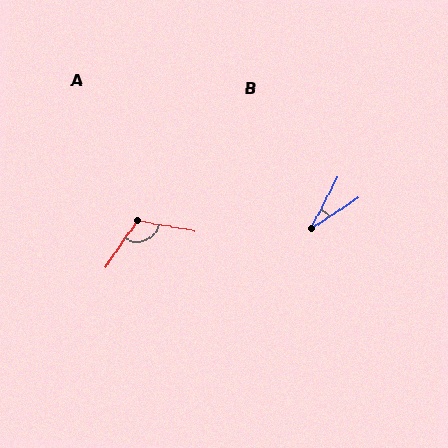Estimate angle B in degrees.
Approximately 29 degrees.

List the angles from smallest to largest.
B (29°), A (114°).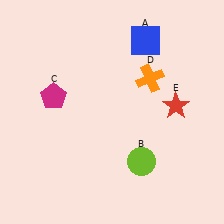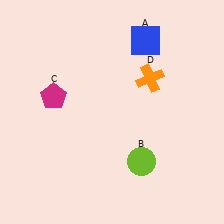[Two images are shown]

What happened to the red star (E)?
The red star (E) was removed in Image 2. It was in the top-right area of Image 1.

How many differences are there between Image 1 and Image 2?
There is 1 difference between the two images.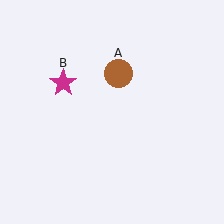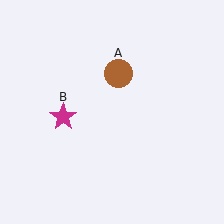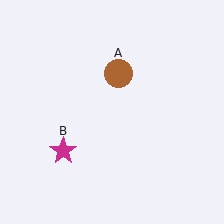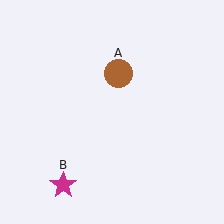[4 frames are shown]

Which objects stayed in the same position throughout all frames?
Brown circle (object A) remained stationary.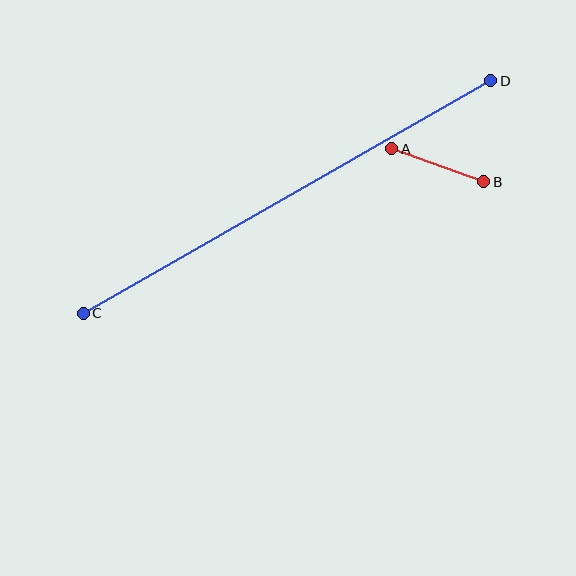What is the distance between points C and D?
The distance is approximately 469 pixels.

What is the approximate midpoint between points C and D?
The midpoint is at approximately (287, 197) pixels.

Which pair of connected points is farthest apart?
Points C and D are farthest apart.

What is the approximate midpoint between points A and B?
The midpoint is at approximately (438, 165) pixels.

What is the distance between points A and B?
The distance is approximately 98 pixels.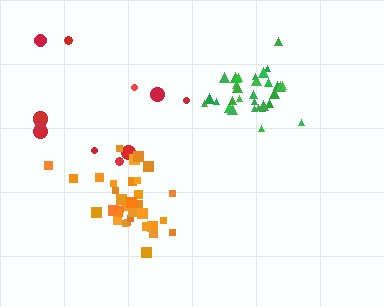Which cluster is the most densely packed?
Orange.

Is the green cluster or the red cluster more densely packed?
Green.